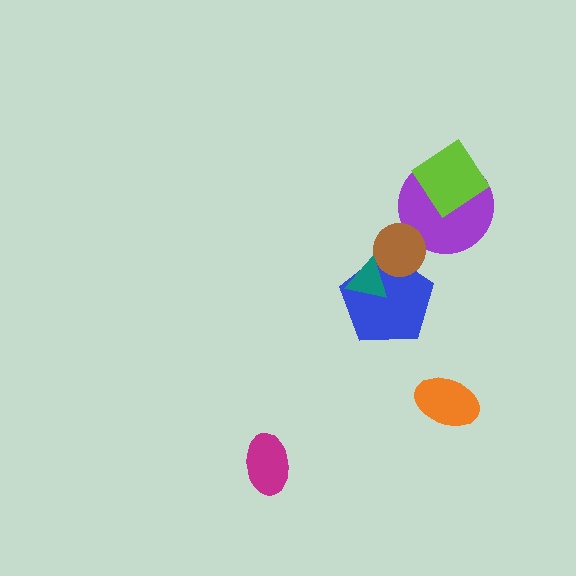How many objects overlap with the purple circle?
2 objects overlap with the purple circle.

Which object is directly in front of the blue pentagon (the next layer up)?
The brown circle is directly in front of the blue pentagon.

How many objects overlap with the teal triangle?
2 objects overlap with the teal triangle.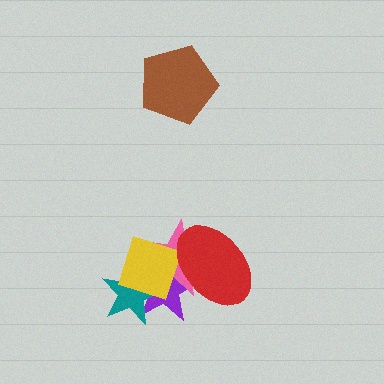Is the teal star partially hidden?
Yes, it is partially covered by another shape.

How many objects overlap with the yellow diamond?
4 objects overlap with the yellow diamond.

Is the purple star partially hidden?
Yes, it is partially covered by another shape.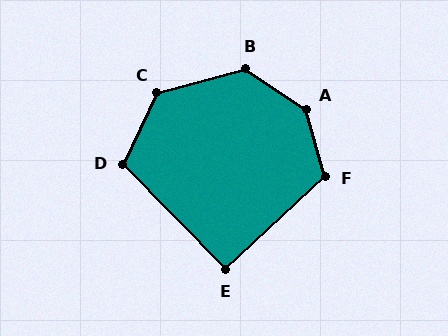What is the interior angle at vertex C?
Approximately 130 degrees (obtuse).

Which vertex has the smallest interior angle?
E, at approximately 92 degrees.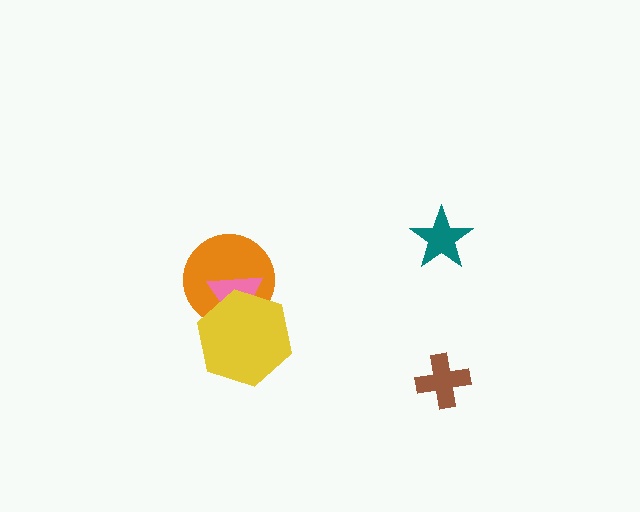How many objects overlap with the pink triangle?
2 objects overlap with the pink triangle.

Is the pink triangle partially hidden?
Yes, it is partially covered by another shape.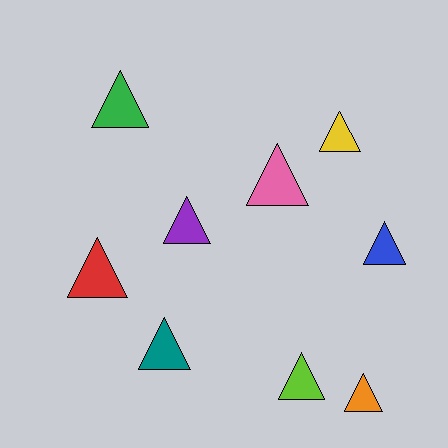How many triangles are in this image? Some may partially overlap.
There are 9 triangles.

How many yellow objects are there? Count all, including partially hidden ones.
There is 1 yellow object.